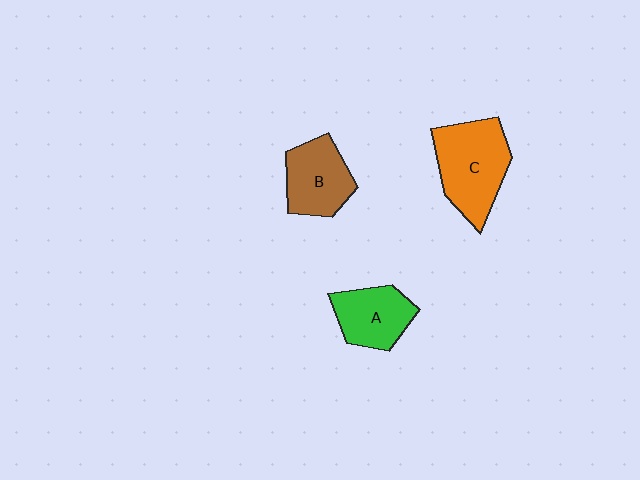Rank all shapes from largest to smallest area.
From largest to smallest: C (orange), B (brown), A (green).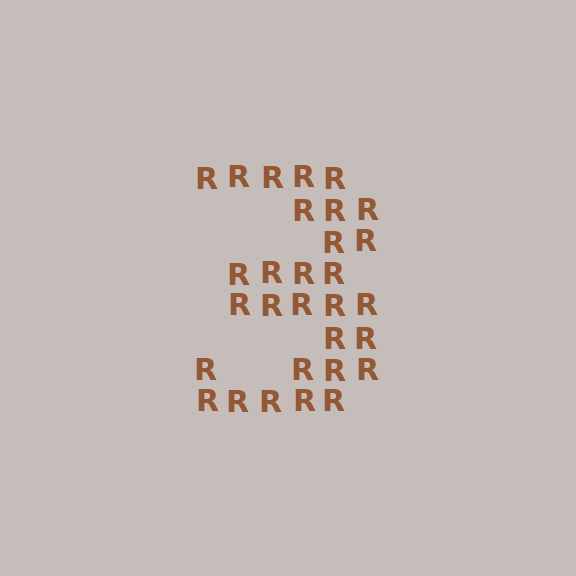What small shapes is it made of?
It is made of small letter R's.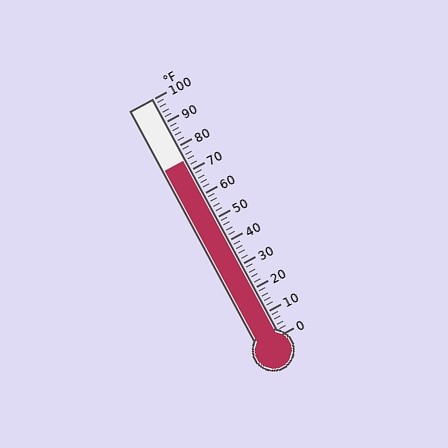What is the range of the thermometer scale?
The thermometer scale ranges from 0°F to 100°F.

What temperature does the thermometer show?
The thermometer shows approximately 74°F.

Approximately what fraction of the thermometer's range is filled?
The thermometer is filled to approximately 75% of its range.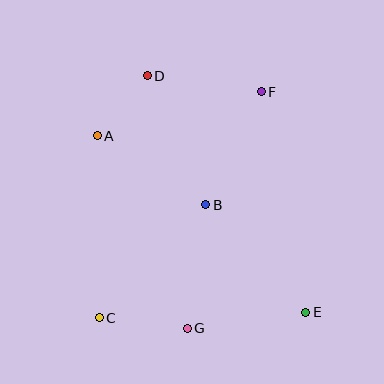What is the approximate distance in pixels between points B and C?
The distance between B and C is approximately 155 pixels.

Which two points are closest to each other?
Points A and D are closest to each other.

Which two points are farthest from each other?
Points D and E are farthest from each other.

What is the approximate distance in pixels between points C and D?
The distance between C and D is approximately 247 pixels.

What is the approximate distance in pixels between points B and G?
The distance between B and G is approximately 125 pixels.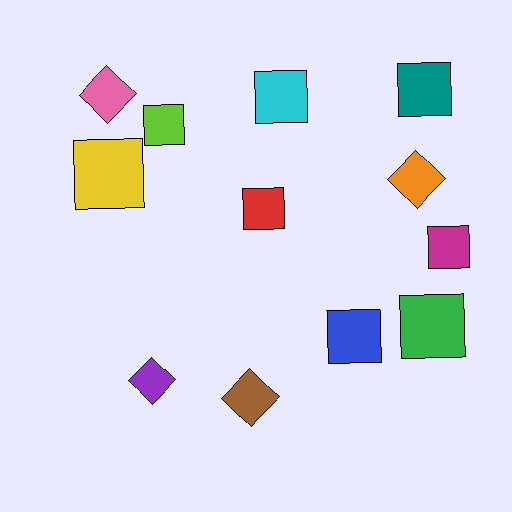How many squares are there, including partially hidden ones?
There are 8 squares.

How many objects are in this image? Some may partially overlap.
There are 12 objects.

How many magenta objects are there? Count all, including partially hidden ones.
There is 1 magenta object.